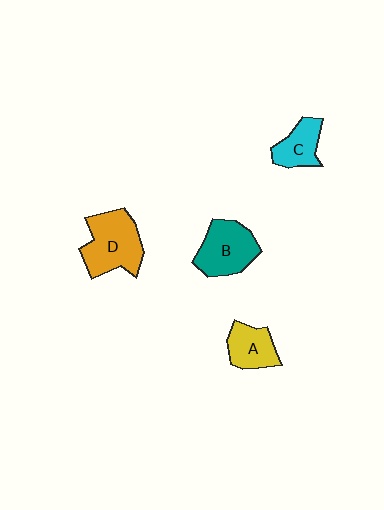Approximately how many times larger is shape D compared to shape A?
Approximately 1.7 times.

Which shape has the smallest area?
Shape C (cyan).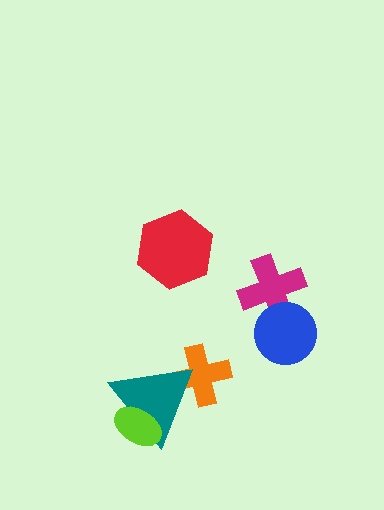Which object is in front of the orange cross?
The teal triangle is in front of the orange cross.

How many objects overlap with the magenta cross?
1 object overlaps with the magenta cross.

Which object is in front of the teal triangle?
The lime ellipse is in front of the teal triangle.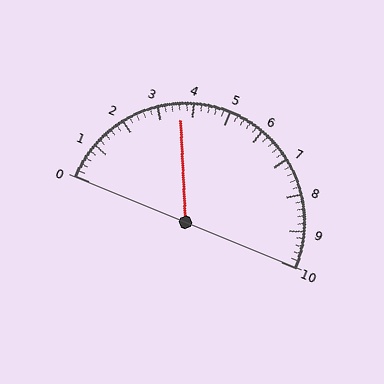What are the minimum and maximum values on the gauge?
The gauge ranges from 0 to 10.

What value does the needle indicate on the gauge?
The needle indicates approximately 3.6.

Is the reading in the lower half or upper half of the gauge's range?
The reading is in the lower half of the range (0 to 10).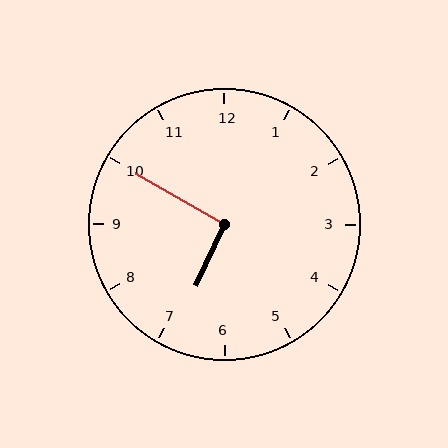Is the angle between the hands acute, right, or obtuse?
It is right.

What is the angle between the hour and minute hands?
Approximately 95 degrees.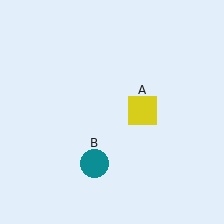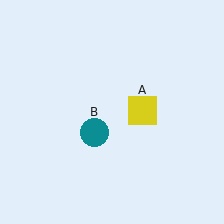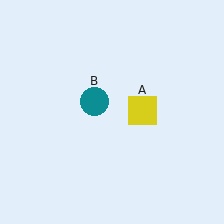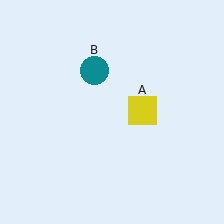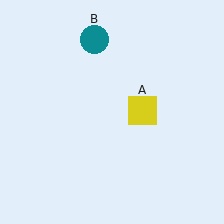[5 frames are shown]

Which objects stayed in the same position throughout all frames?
Yellow square (object A) remained stationary.